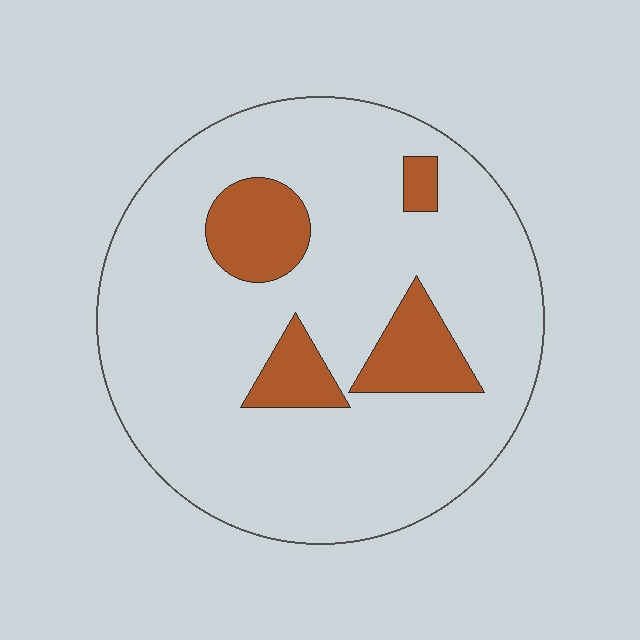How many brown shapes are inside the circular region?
4.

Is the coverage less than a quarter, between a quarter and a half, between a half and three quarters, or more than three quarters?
Less than a quarter.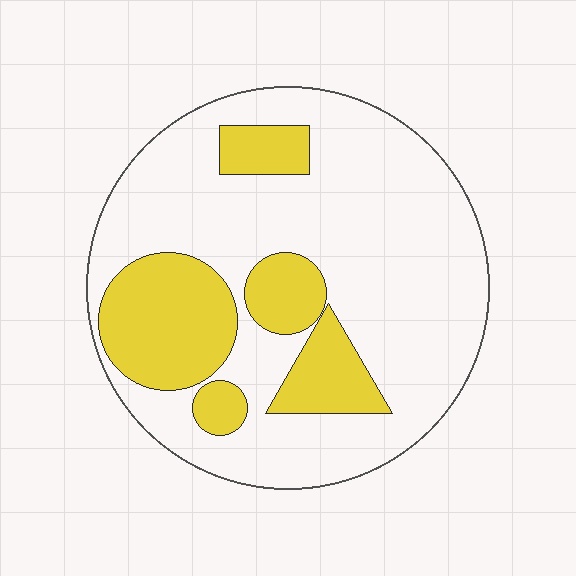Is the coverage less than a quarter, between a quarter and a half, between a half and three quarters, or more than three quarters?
Between a quarter and a half.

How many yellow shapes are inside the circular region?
5.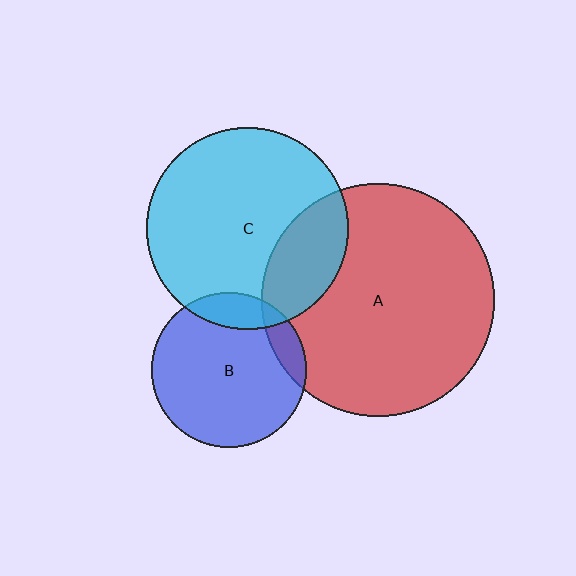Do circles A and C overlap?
Yes.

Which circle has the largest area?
Circle A (red).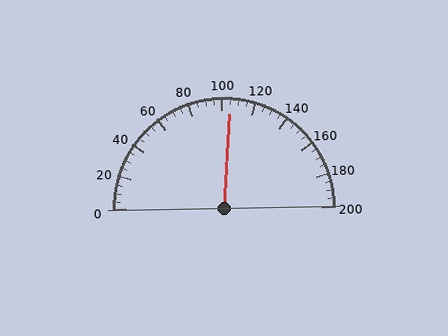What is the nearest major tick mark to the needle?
The nearest major tick mark is 100.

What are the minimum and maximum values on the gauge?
The gauge ranges from 0 to 200.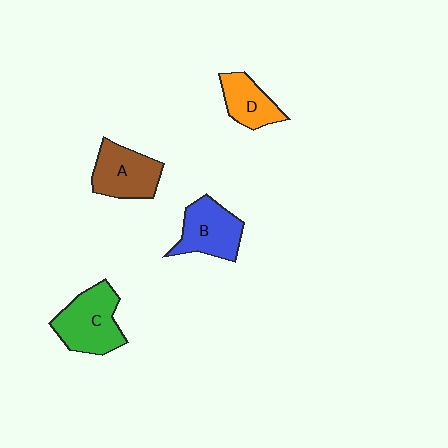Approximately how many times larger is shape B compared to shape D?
Approximately 1.4 times.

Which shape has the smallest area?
Shape D (orange).